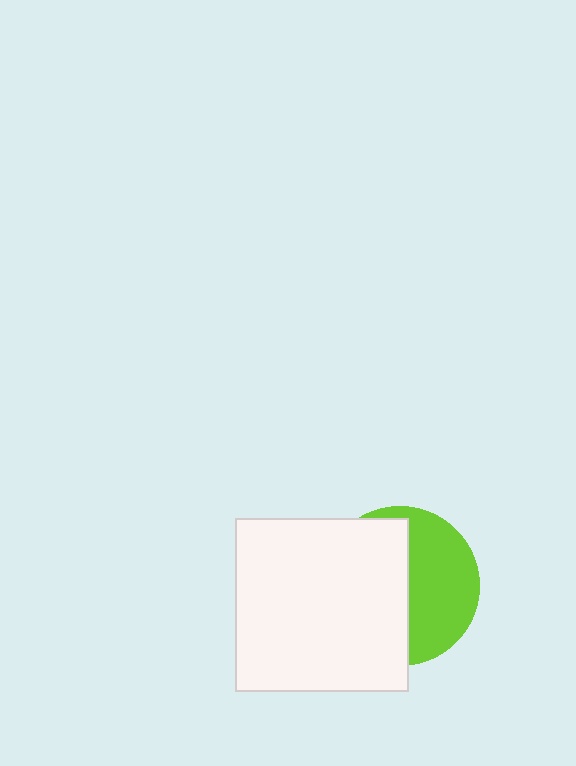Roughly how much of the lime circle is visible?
A small part of it is visible (roughly 45%).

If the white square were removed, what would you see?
You would see the complete lime circle.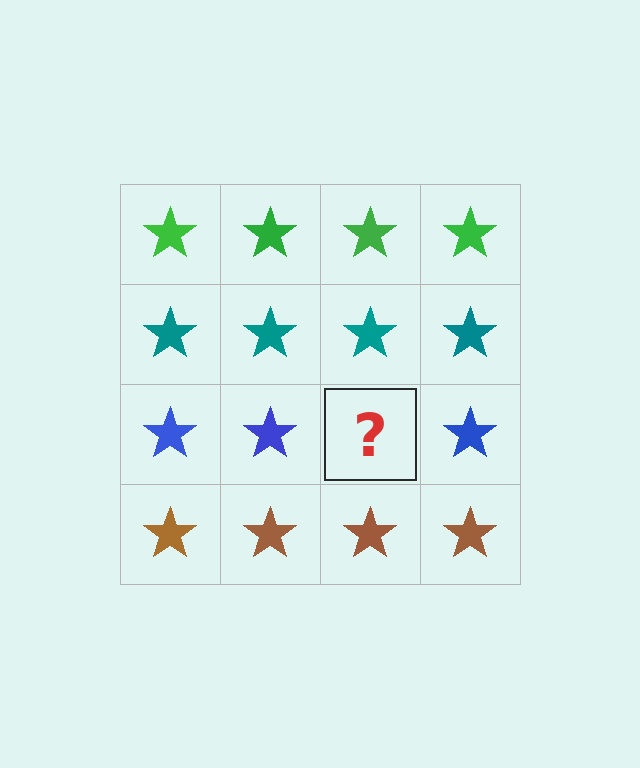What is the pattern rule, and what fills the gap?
The rule is that each row has a consistent color. The gap should be filled with a blue star.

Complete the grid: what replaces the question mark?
The question mark should be replaced with a blue star.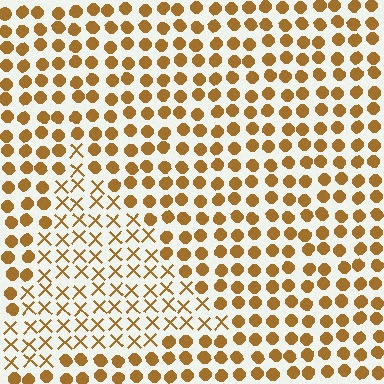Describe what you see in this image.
The image is filled with small brown elements arranged in a uniform grid. A triangle-shaped region contains X marks, while the surrounding area contains circles. The boundary is defined purely by the change in element shape.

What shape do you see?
I see a triangle.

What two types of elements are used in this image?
The image uses X marks inside the triangle region and circles outside it.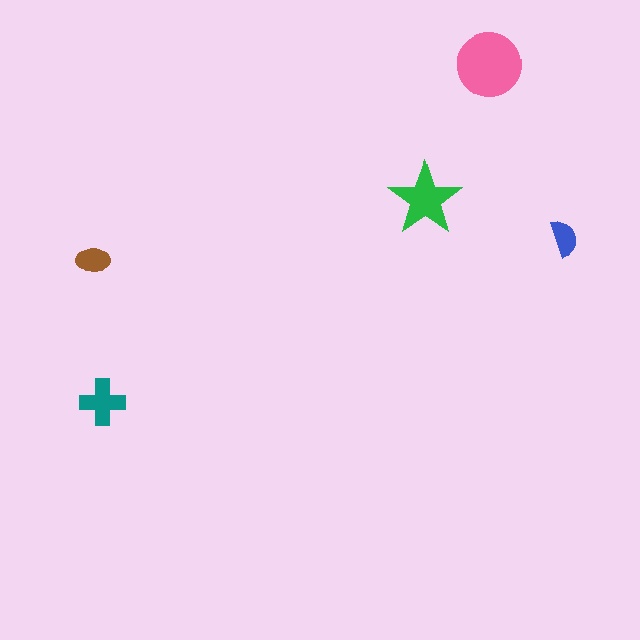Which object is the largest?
The pink circle.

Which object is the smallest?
The blue semicircle.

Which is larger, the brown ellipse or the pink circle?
The pink circle.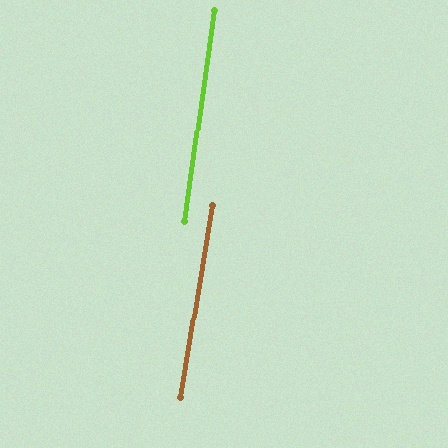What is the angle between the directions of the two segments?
Approximately 1 degree.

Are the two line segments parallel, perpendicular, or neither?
Parallel — their directions differ by only 1.3°.